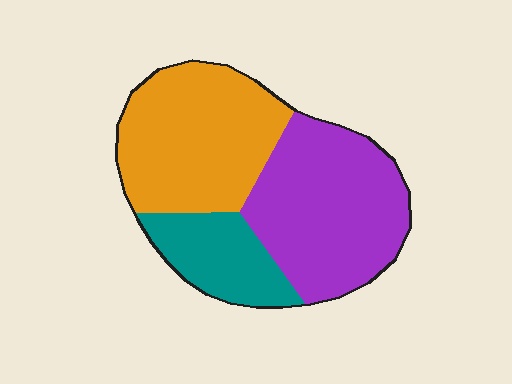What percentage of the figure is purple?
Purple covers roughly 40% of the figure.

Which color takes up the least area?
Teal, at roughly 20%.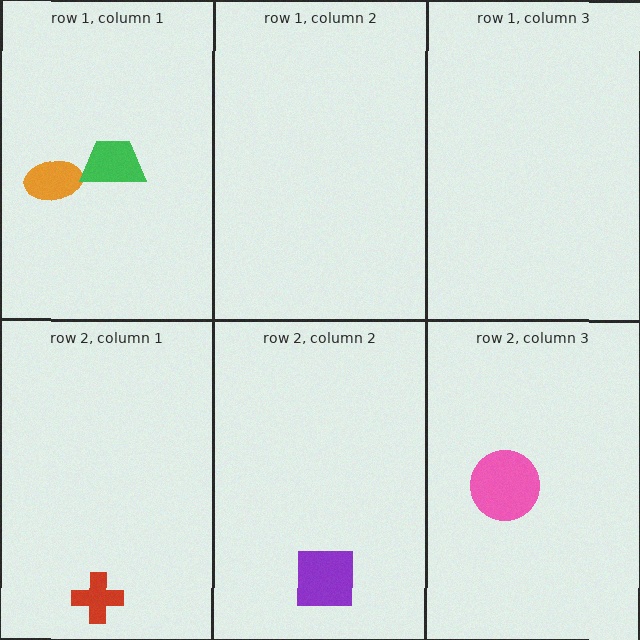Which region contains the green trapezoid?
The row 1, column 1 region.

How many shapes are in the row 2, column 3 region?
1.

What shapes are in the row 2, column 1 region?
The red cross.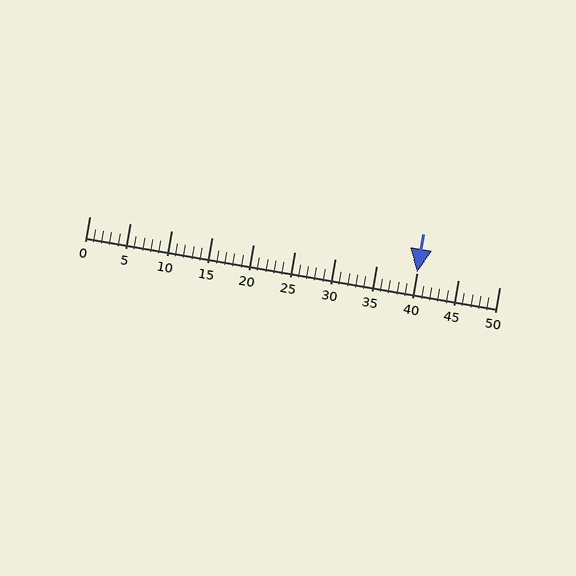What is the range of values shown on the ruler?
The ruler shows values from 0 to 50.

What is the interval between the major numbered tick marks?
The major tick marks are spaced 5 units apart.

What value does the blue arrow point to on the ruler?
The blue arrow points to approximately 40.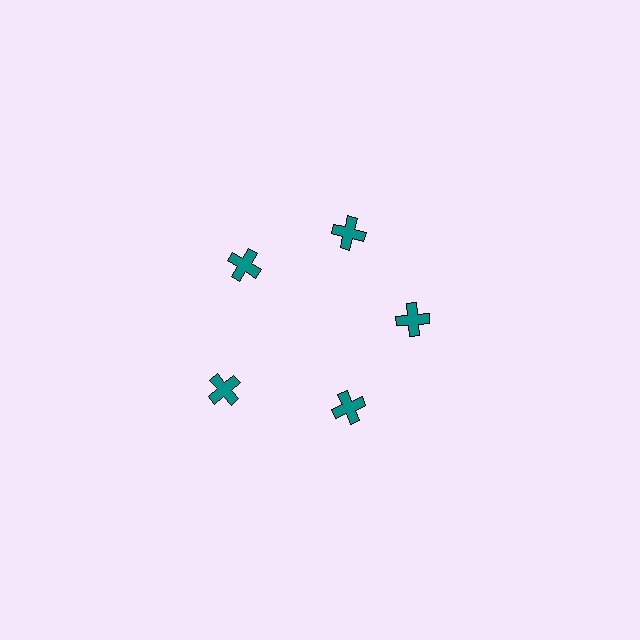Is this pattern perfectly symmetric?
No. The 5 teal crosses are arranged in a ring, but one element near the 8 o'clock position is pushed outward from the center, breaking the 5-fold rotational symmetry.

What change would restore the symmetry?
The symmetry would be restored by moving it inward, back onto the ring so that all 5 crosses sit at equal angles and equal distance from the center.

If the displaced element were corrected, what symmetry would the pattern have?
It would have 5-fold rotational symmetry — the pattern would map onto itself every 72 degrees.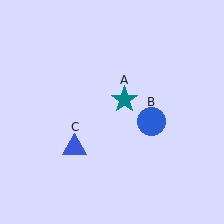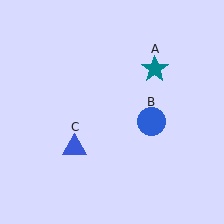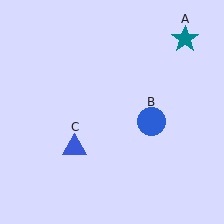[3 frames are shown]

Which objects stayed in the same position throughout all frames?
Blue circle (object B) and blue triangle (object C) remained stationary.